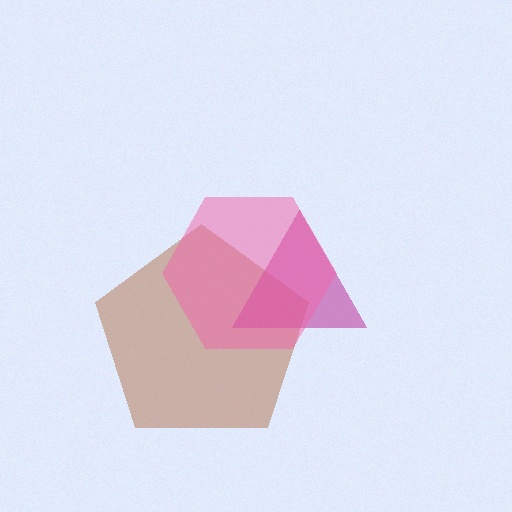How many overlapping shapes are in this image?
There are 3 overlapping shapes in the image.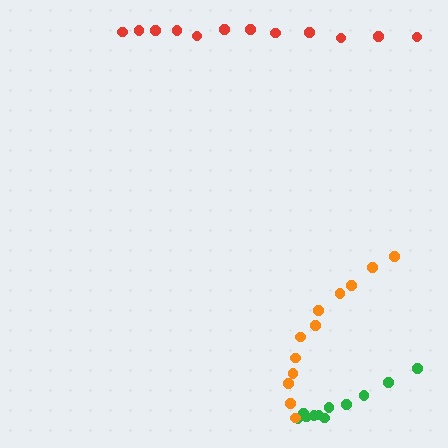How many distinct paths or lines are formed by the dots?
There are 3 distinct paths.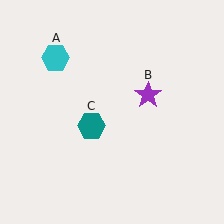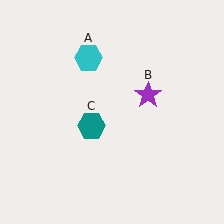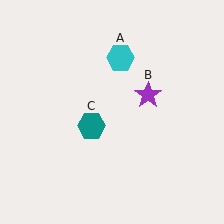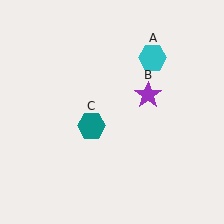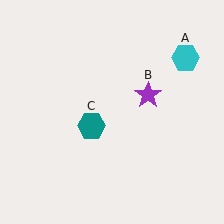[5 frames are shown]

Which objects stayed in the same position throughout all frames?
Purple star (object B) and teal hexagon (object C) remained stationary.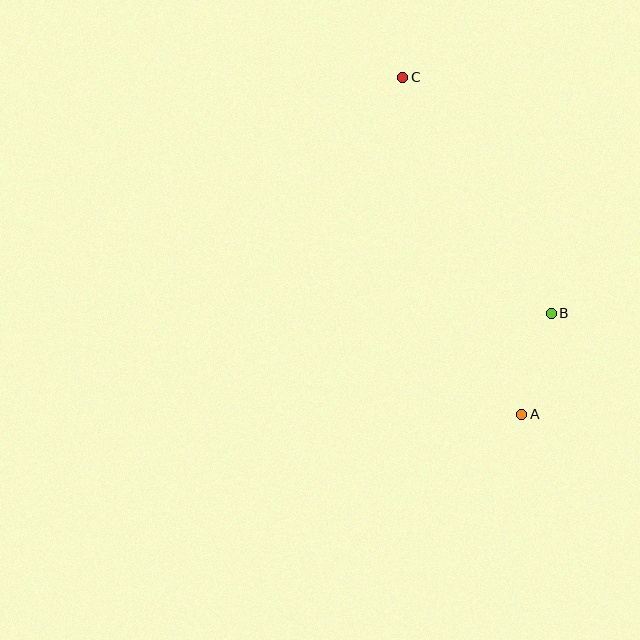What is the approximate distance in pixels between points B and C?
The distance between B and C is approximately 279 pixels.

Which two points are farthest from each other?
Points A and C are farthest from each other.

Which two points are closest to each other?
Points A and B are closest to each other.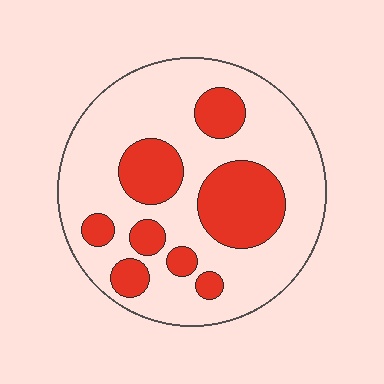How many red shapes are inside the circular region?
8.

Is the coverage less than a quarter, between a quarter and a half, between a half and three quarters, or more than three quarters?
Between a quarter and a half.